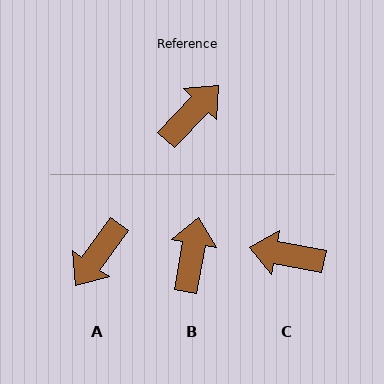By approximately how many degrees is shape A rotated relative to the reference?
Approximately 172 degrees clockwise.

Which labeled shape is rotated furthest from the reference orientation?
A, about 172 degrees away.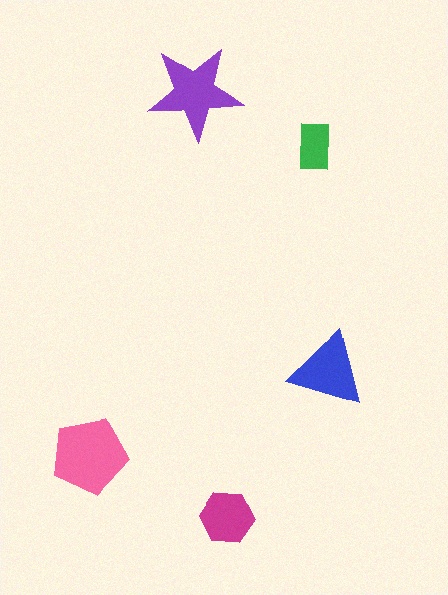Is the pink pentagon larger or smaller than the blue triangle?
Larger.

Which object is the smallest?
The green rectangle.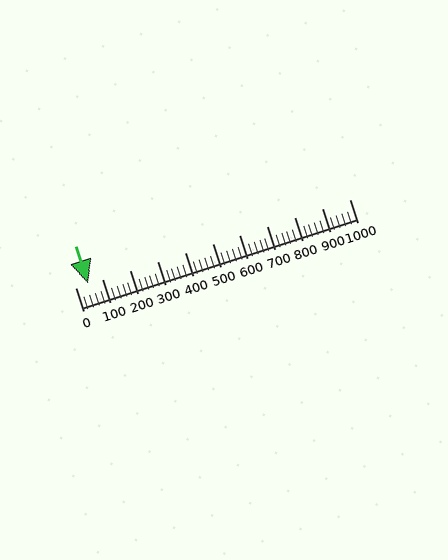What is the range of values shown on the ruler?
The ruler shows values from 0 to 1000.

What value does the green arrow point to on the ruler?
The green arrow points to approximately 46.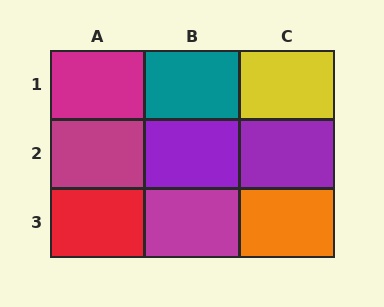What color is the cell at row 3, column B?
Magenta.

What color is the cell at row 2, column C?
Purple.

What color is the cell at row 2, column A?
Magenta.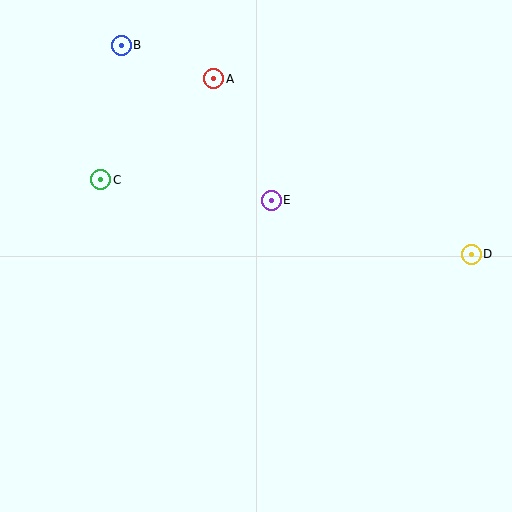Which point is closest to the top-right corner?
Point D is closest to the top-right corner.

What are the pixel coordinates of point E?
Point E is at (271, 200).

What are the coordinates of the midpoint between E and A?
The midpoint between E and A is at (242, 139).